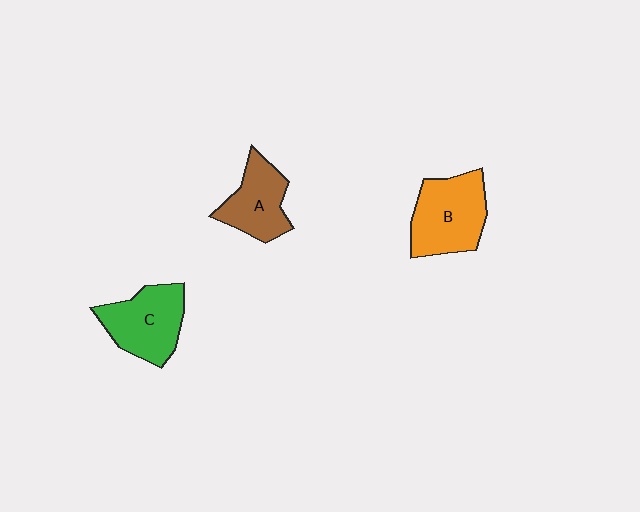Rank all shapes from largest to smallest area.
From largest to smallest: B (orange), C (green), A (brown).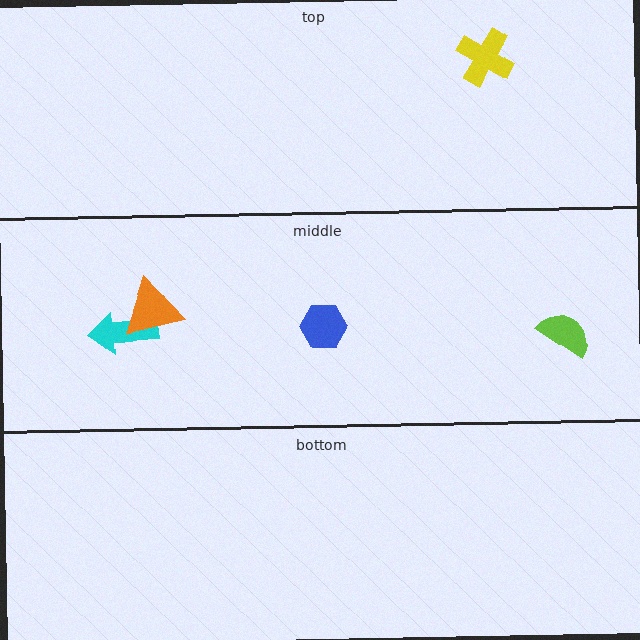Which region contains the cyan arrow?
The middle region.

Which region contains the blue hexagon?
The middle region.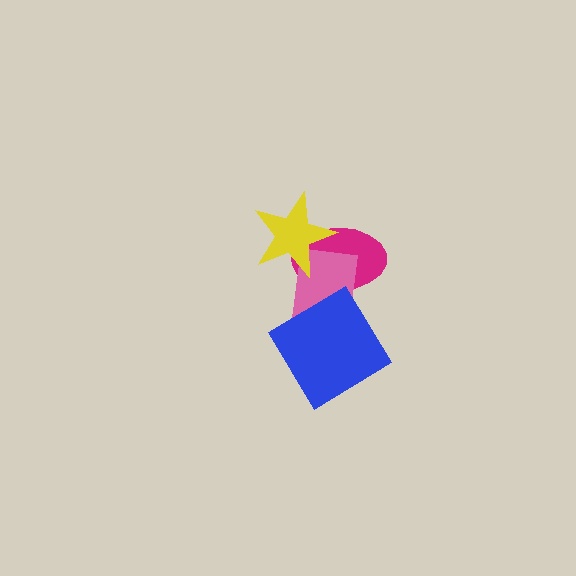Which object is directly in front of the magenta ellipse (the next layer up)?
The pink rectangle is directly in front of the magenta ellipse.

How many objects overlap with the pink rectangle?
3 objects overlap with the pink rectangle.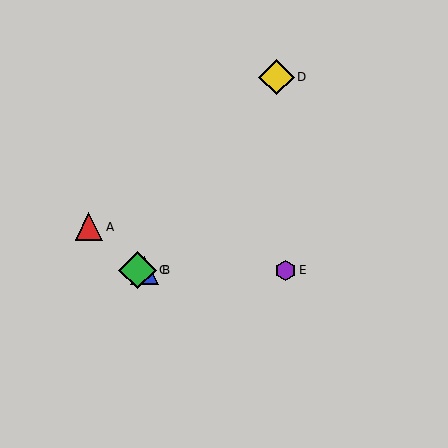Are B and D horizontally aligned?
No, B is at y≈270 and D is at y≈77.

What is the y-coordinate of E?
Object E is at y≈270.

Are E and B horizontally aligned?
Yes, both are at y≈270.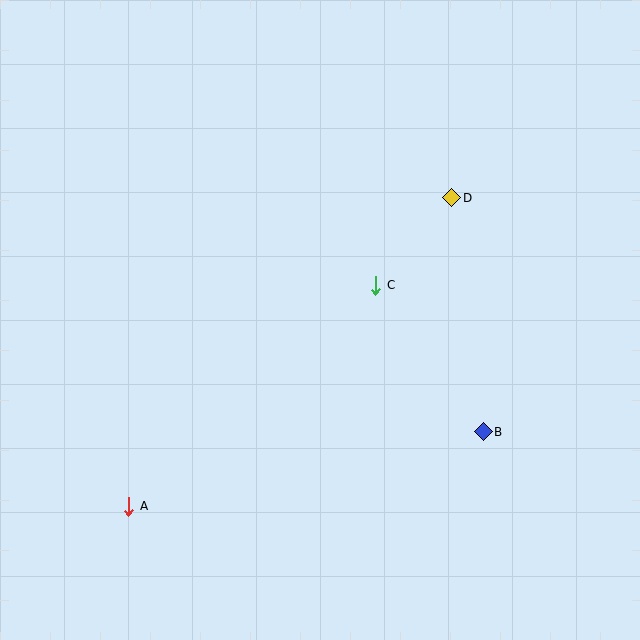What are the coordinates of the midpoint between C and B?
The midpoint between C and B is at (429, 358).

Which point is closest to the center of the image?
Point C at (376, 285) is closest to the center.